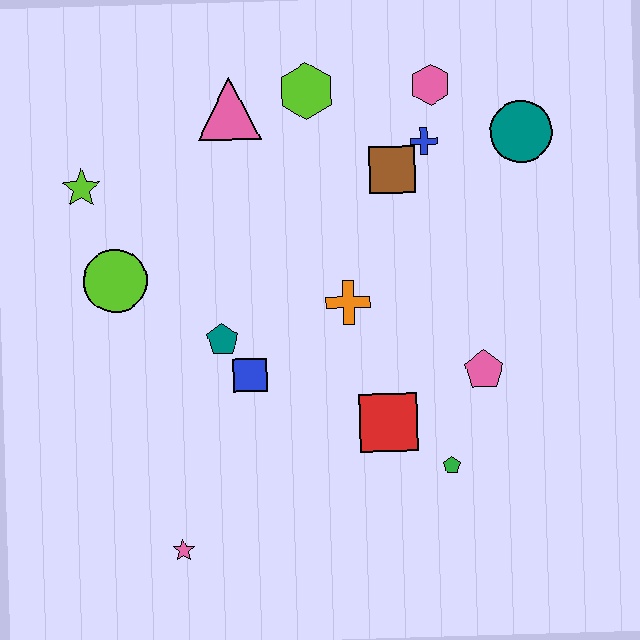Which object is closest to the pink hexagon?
The blue cross is closest to the pink hexagon.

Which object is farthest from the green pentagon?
The lime star is farthest from the green pentagon.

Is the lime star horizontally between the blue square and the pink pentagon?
No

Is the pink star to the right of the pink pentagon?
No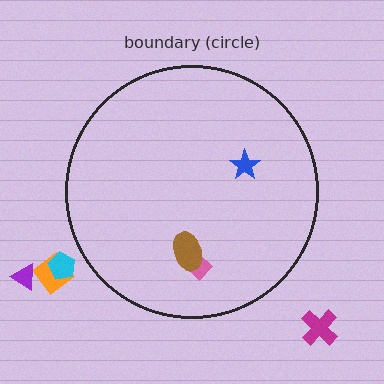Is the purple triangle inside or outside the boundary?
Outside.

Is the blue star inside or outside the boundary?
Inside.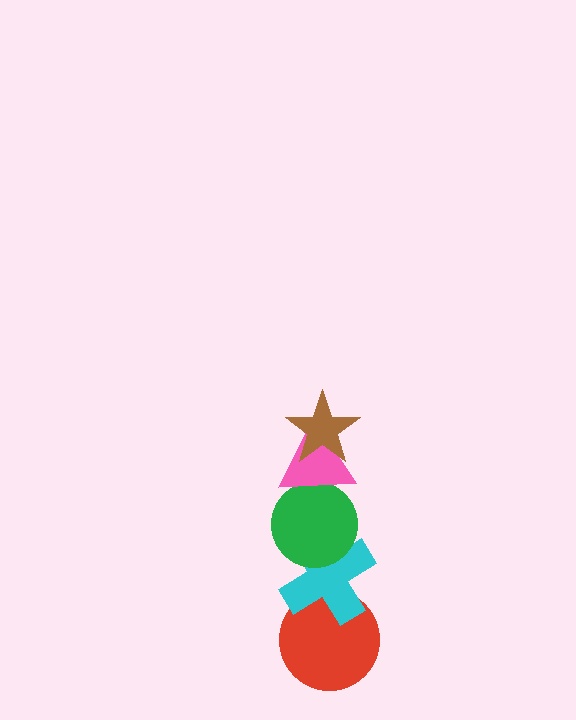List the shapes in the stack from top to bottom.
From top to bottom: the brown star, the pink triangle, the green circle, the cyan cross, the red circle.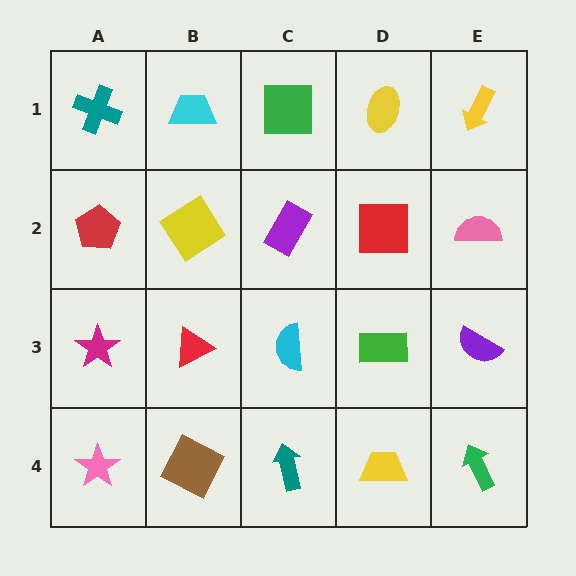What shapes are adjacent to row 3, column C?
A purple rectangle (row 2, column C), a teal arrow (row 4, column C), a red triangle (row 3, column B), a green rectangle (row 3, column D).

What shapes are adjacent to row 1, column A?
A red pentagon (row 2, column A), a cyan trapezoid (row 1, column B).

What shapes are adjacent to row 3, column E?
A pink semicircle (row 2, column E), a green arrow (row 4, column E), a green rectangle (row 3, column D).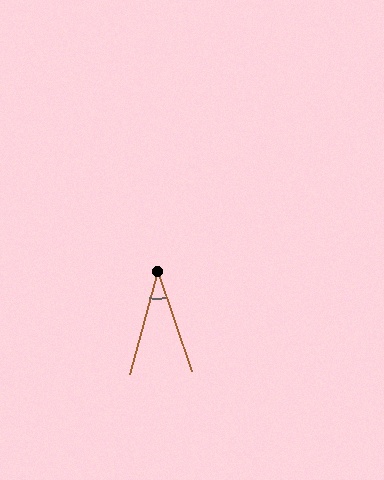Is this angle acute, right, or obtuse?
It is acute.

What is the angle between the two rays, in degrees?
Approximately 34 degrees.